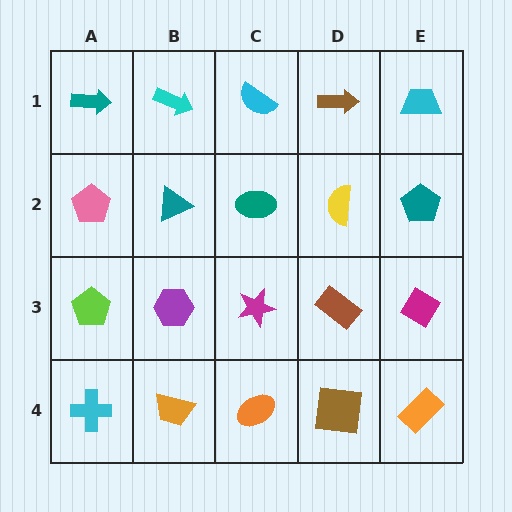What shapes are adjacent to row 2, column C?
A cyan semicircle (row 1, column C), a magenta star (row 3, column C), a teal triangle (row 2, column B), a yellow semicircle (row 2, column D).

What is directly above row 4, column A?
A lime pentagon.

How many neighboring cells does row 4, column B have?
3.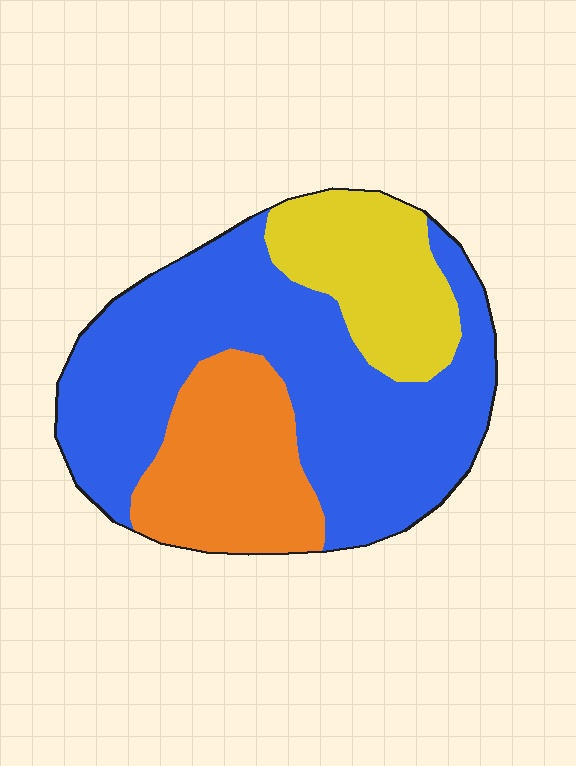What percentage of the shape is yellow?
Yellow covers 19% of the shape.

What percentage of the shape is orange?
Orange takes up less than a quarter of the shape.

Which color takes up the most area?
Blue, at roughly 60%.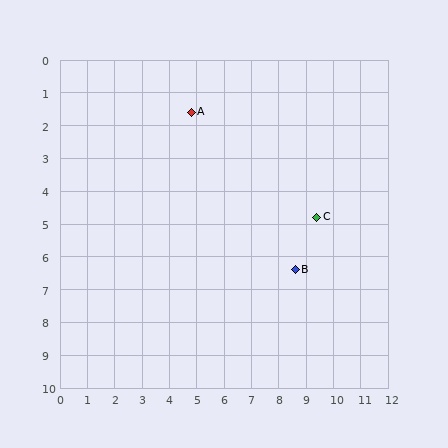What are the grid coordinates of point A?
Point A is at approximately (4.8, 1.6).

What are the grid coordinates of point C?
Point C is at approximately (9.4, 4.8).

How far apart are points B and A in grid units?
Points B and A are about 6.1 grid units apart.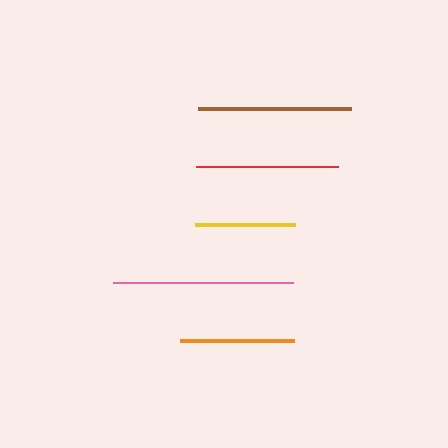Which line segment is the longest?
The pink line is the longest at approximately 180 pixels.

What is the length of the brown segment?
The brown segment is approximately 153 pixels long.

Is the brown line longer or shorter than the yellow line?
The brown line is longer than the yellow line.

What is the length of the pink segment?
The pink segment is approximately 180 pixels long.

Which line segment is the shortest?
The yellow line is the shortest at approximately 100 pixels.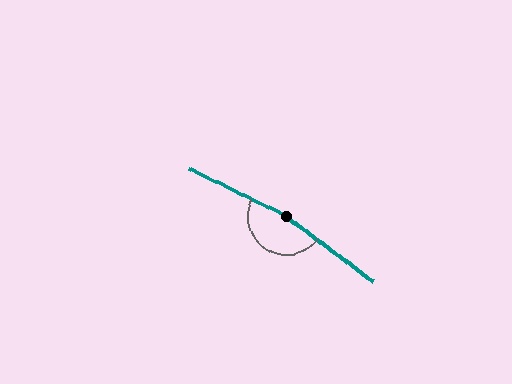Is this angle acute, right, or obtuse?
It is obtuse.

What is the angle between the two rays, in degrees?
Approximately 169 degrees.